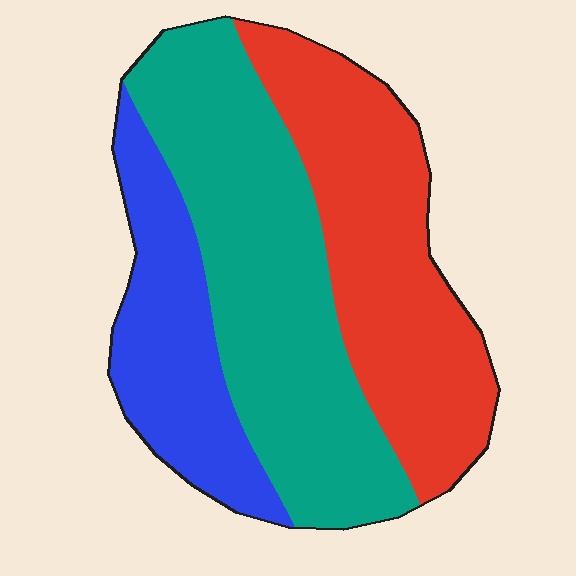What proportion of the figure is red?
Red takes up about one third (1/3) of the figure.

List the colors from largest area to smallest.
From largest to smallest: teal, red, blue.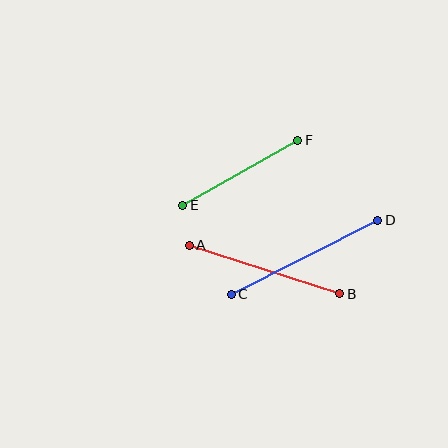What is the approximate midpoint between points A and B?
The midpoint is at approximately (265, 270) pixels.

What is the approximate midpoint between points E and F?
The midpoint is at approximately (240, 173) pixels.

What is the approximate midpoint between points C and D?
The midpoint is at approximately (304, 257) pixels.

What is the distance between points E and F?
The distance is approximately 132 pixels.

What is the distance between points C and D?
The distance is approximately 164 pixels.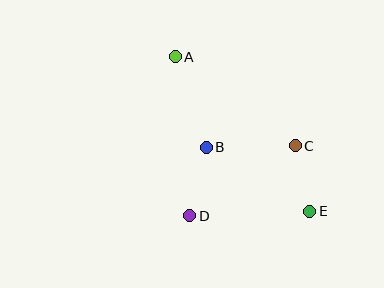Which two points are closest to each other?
Points C and E are closest to each other.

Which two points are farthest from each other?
Points A and E are farthest from each other.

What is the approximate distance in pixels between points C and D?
The distance between C and D is approximately 126 pixels.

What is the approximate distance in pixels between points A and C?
The distance between A and C is approximately 149 pixels.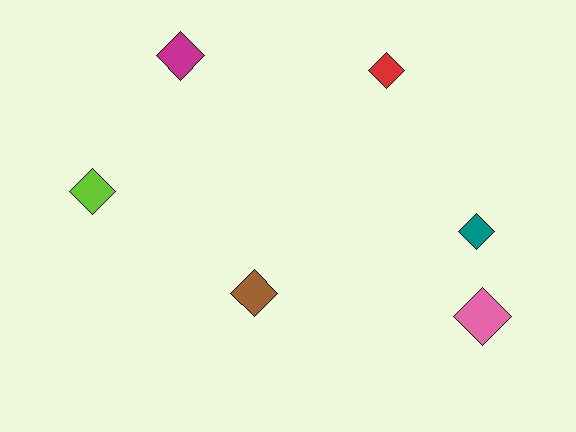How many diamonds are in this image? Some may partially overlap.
There are 6 diamonds.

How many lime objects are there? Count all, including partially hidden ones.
There is 1 lime object.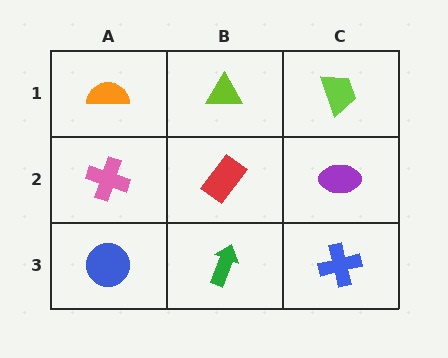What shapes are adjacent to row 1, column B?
A red rectangle (row 2, column B), an orange semicircle (row 1, column A), a lime trapezoid (row 1, column C).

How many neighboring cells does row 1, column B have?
3.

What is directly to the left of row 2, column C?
A red rectangle.